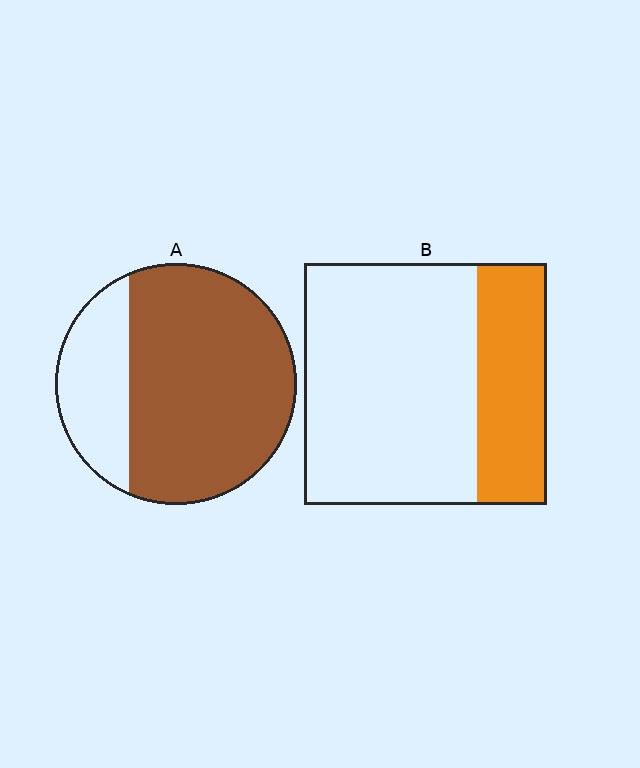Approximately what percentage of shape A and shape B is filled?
A is approximately 75% and B is approximately 30%.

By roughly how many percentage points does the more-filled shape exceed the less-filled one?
By roughly 45 percentage points (A over B).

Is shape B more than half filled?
No.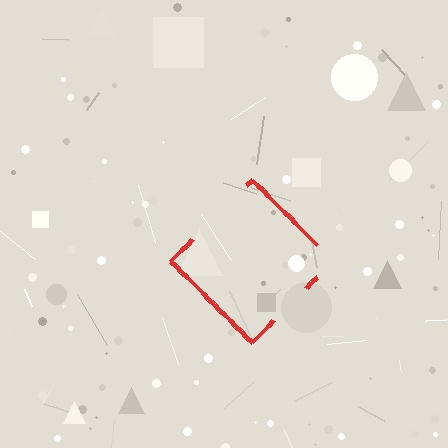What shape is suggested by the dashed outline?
The dashed outline suggests a diamond.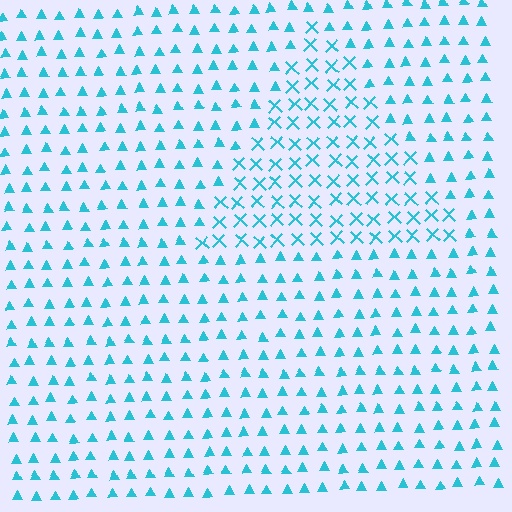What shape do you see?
I see a triangle.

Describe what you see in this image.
The image is filled with small cyan elements arranged in a uniform grid. A triangle-shaped region contains X marks, while the surrounding area contains triangles. The boundary is defined purely by the change in element shape.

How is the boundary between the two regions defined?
The boundary is defined by a change in element shape: X marks inside vs. triangles outside. All elements share the same color and spacing.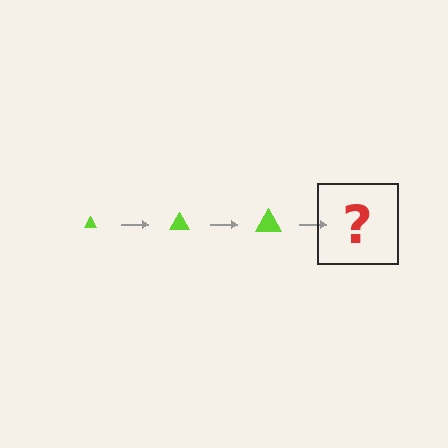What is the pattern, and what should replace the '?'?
The pattern is that the triangle gets progressively larger each step. The '?' should be a lime triangle, larger than the previous one.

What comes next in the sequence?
The next element should be a lime triangle, larger than the previous one.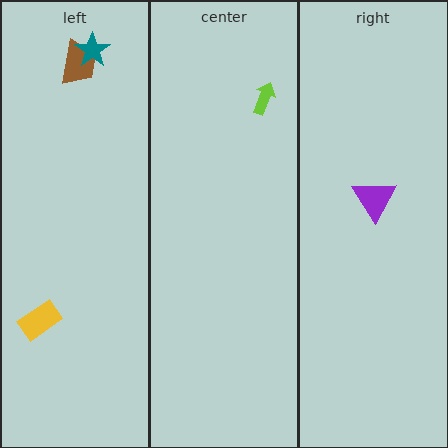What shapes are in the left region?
The brown trapezoid, the yellow rectangle, the teal star.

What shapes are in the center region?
The lime arrow.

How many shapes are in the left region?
3.